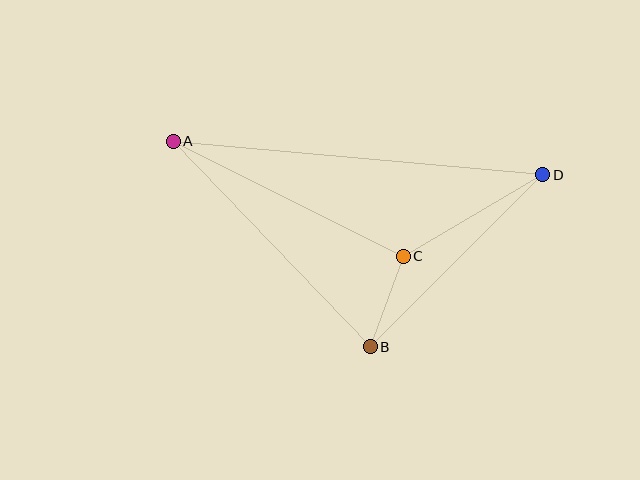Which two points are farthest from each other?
Points A and D are farthest from each other.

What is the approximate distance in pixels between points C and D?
The distance between C and D is approximately 161 pixels.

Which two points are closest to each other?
Points B and C are closest to each other.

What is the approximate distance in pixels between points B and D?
The distance between B and D is approximately 243 pixels.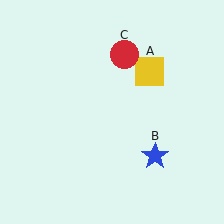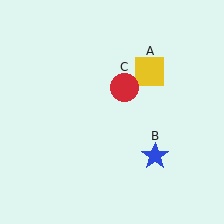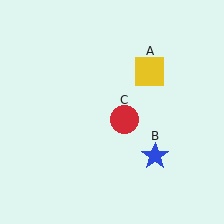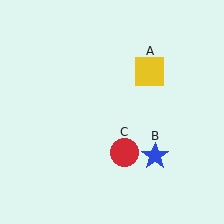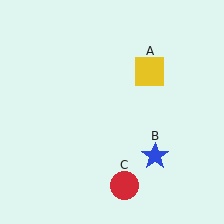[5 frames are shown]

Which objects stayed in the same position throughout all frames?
Yellow square (object A) and blue star (object B) remained stationary.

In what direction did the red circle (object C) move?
The red circle (object C) moved down.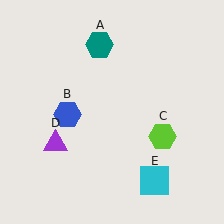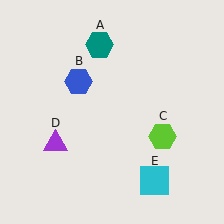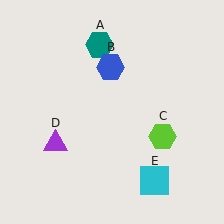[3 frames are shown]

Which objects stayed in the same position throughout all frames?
Teal hexagon (object A) and lime hexagon (object C) and purple triangle (object D) and cyan square (object E) remained stationary.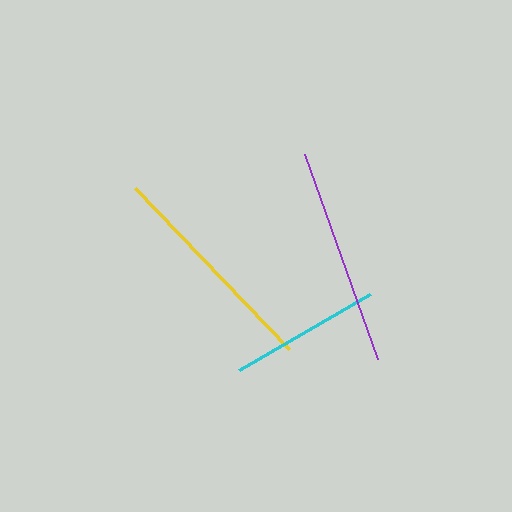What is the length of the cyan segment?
The cyan segment is approximately 152 pixels long.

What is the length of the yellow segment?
The yellow segment is approximately 223 pixels long.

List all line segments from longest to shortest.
From longest to shortest: yellow, purple, cyan.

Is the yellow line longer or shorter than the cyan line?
The yellow line is longer than the cyan line.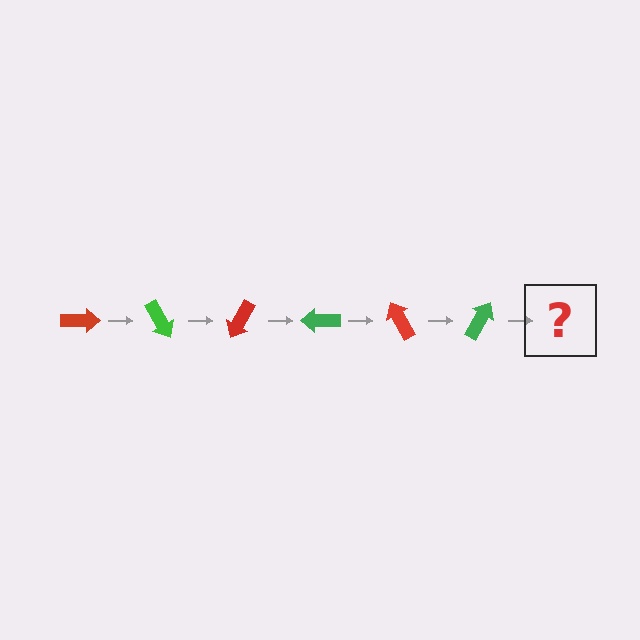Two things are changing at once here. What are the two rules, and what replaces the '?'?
The two rules are that it rotates 60 degrees each step and the color cycles through red and green. The '?' should be a red arrow, rotated 360 degrees from the start.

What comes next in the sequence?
The next element should be a red arrow, rotated 360 degrees from the start.